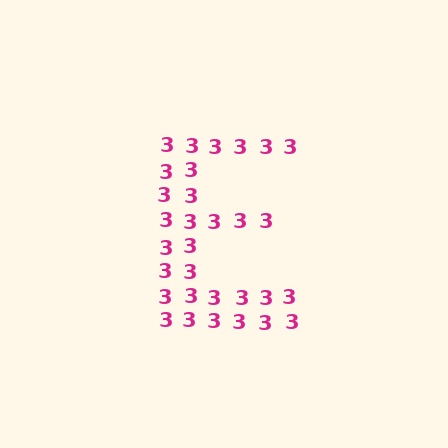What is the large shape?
The large shape is the letter E.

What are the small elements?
The small elements are digit 3's.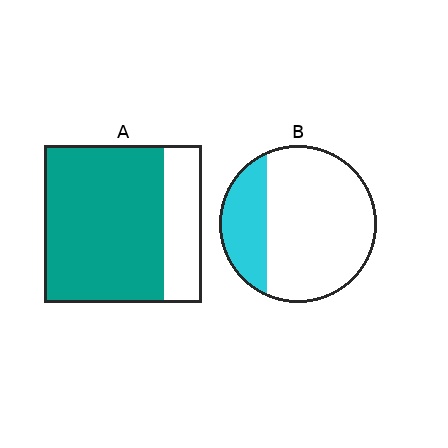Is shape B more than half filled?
No.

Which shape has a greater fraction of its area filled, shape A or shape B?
Shape A.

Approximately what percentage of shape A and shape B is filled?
A is approximately 75% and B is approximately 25%.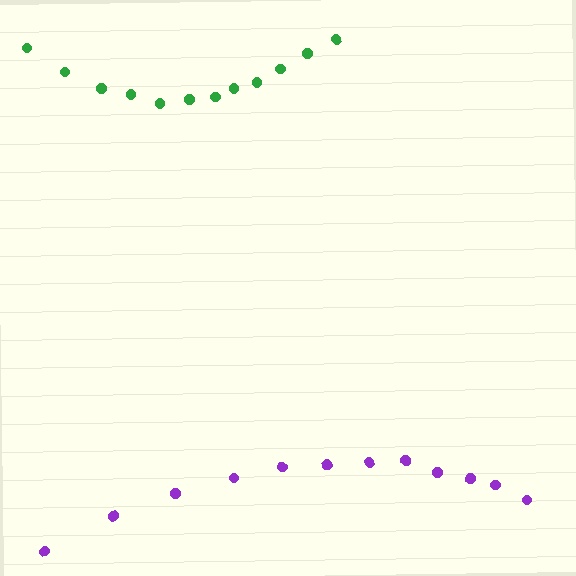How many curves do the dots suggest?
There are 2 distinct paths.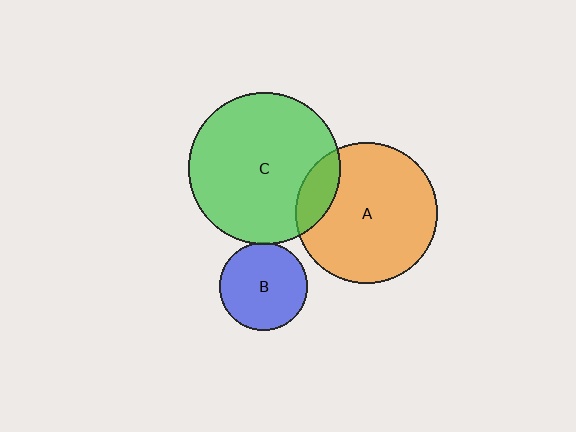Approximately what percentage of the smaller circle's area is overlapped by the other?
Approximately 5%.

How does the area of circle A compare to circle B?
Approximately 2.6 times.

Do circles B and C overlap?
Yes.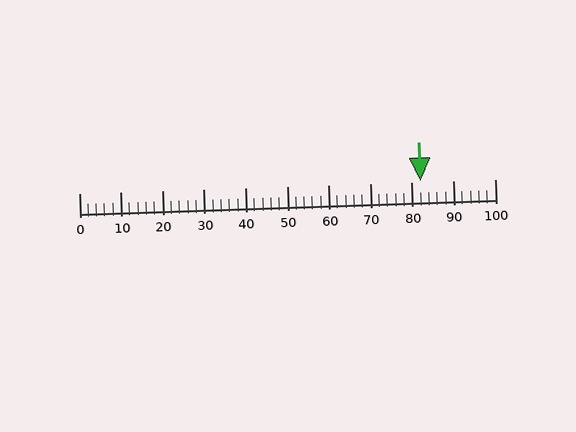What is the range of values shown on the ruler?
The ruler shows values from 0 to 100.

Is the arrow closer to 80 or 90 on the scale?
The arrow is closer to 80.